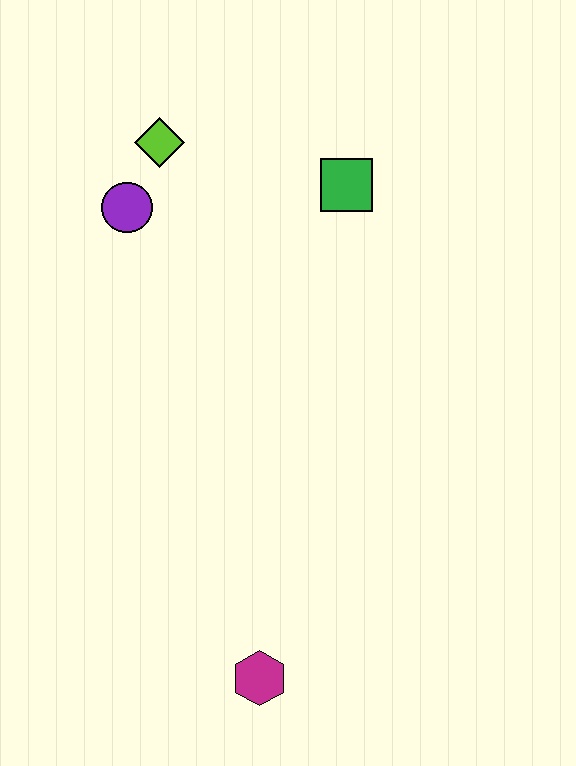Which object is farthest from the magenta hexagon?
The lime diamond is farthest from the magenta hexagon.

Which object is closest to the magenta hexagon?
The purple circle is closest to the magenta hexagon.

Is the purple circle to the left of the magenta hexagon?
Yes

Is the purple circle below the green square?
Yes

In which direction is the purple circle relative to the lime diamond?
The purple circle is below the lime diamond.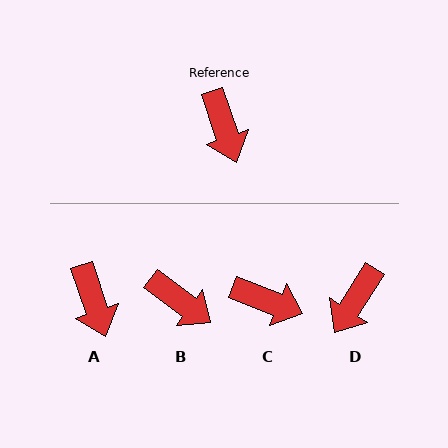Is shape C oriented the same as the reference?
No, it is off by about 50 degrees.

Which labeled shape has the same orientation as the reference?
A.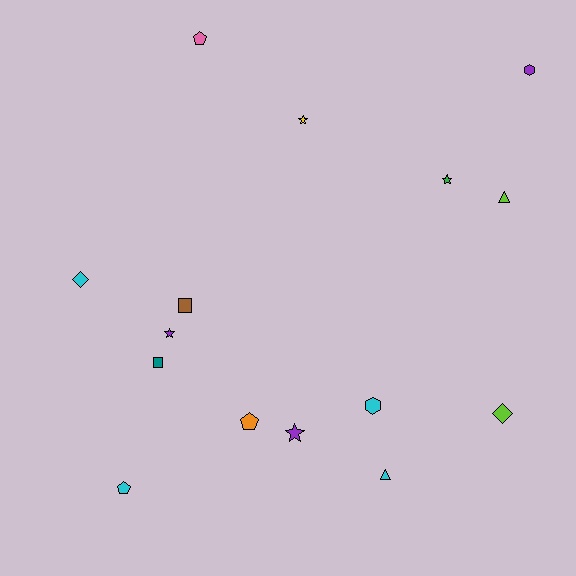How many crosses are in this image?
There are no crosses.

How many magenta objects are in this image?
There are no magenta objects.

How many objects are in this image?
There are 15 objects.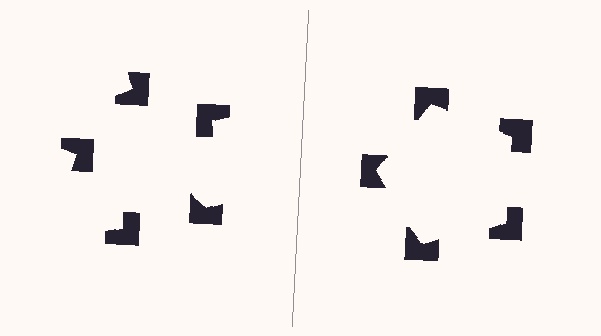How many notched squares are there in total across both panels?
10 — 5 on each side.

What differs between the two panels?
The notched squares are positioned identically on both sides; only the wedge orientations differ. On the right they align to a pentagon; on the left they are misaligned.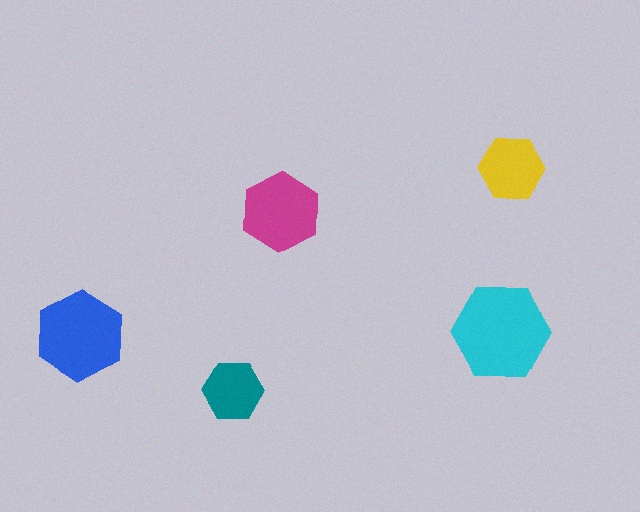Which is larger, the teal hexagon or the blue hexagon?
The blue one.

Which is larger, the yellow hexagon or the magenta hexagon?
The magenta one.